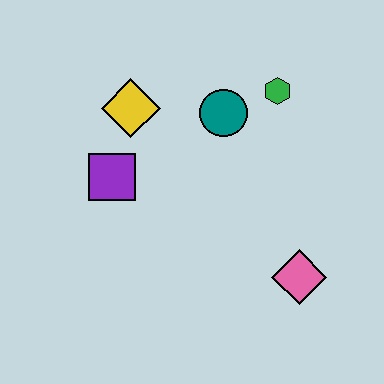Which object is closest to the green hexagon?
The teal circle is closest to the green hexagon.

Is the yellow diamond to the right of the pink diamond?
No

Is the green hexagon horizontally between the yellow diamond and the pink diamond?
Yes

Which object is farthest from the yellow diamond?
The pink diamond is farthest from the yellow diamond.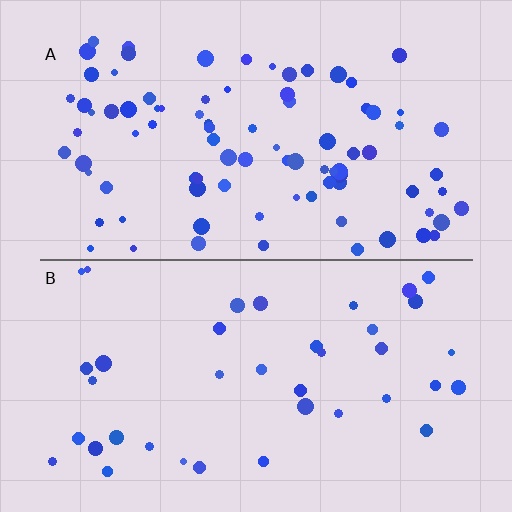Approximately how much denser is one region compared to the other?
Approximately 2.3× — region A over region B.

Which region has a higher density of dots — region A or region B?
A (the top).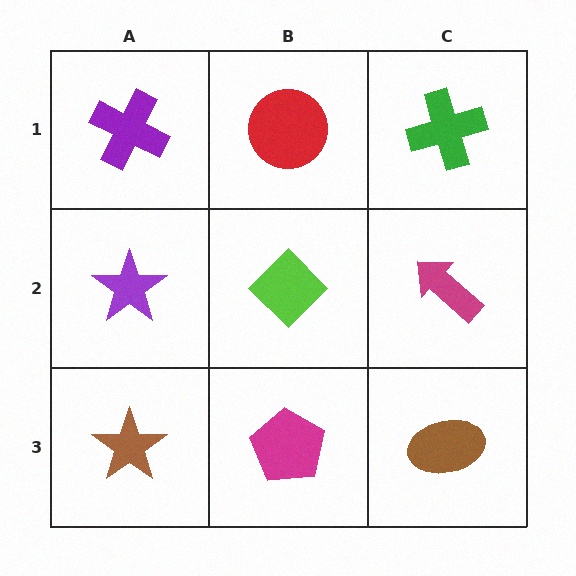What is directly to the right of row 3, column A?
A magenta pentagon.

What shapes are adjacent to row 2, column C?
A green cross (row 1, column C), a brown ellipse (row 3, column C), a lime diamond (row 2, column B).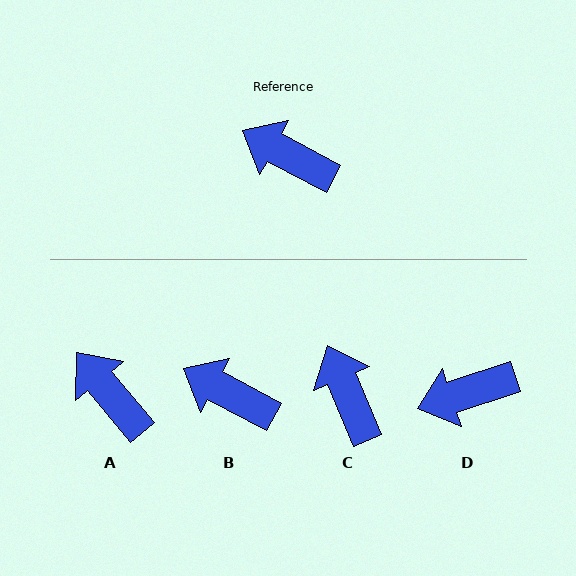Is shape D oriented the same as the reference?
No, it is off by about 47 degrees.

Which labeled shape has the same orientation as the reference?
B.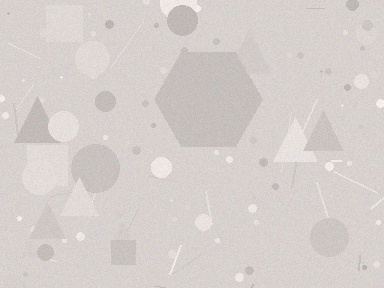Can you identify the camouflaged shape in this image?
The camouflaged shape is a hexagon.